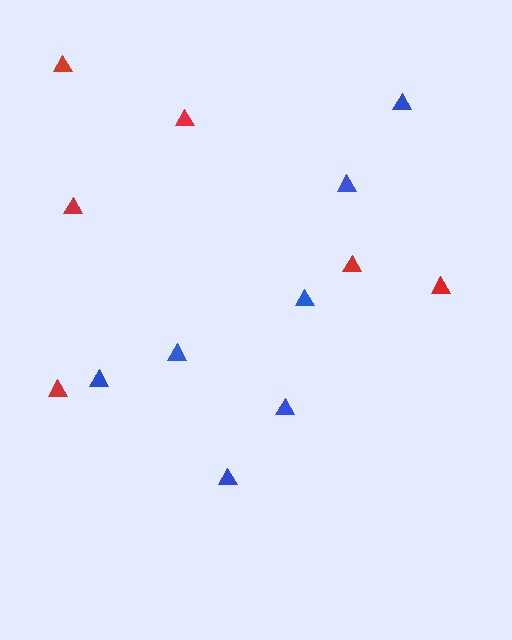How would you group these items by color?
There are 2 groups: one group of blue triangles (7) and one group of red triangles (6).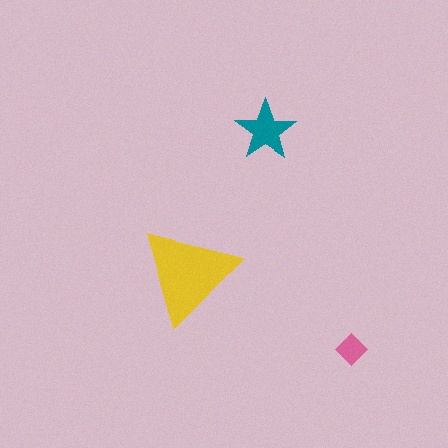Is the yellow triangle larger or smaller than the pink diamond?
Larger.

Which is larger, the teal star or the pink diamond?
The teal star.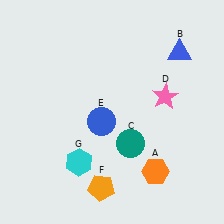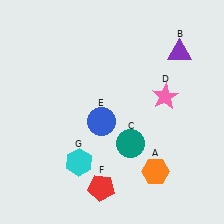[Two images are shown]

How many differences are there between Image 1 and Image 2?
There are 2 differences between the two images.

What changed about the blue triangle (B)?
In Image 1, B is blue. In Image 2, it changed to purple.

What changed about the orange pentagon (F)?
In Image 1, F is orange. In Image 2, it changed to red.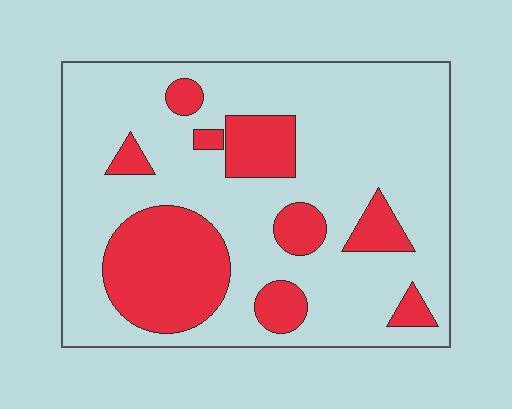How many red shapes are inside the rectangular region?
9.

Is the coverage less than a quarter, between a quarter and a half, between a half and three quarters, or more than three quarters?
Between a quarter and a half.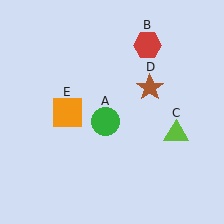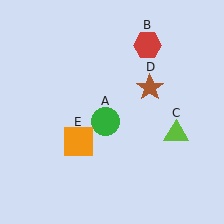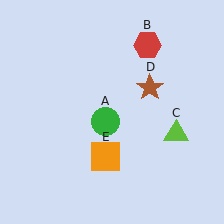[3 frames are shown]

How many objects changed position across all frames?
1 object changed position: orange square (object E).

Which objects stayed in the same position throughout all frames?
Green circle (object A) and red hexagon (object B) and lime triangle (object C) and brown star (object D) remained stationary.